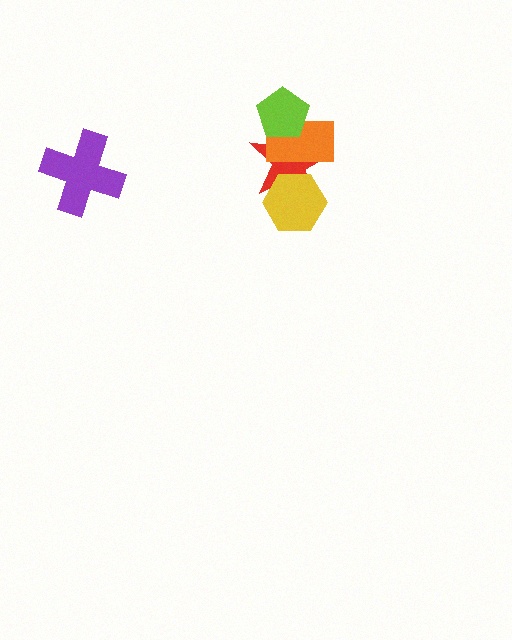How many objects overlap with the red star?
3 objects overlap with the red star.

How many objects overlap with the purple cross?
0 objects overlap with the purple cross.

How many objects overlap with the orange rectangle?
2 objects overlap with the orange rectangle.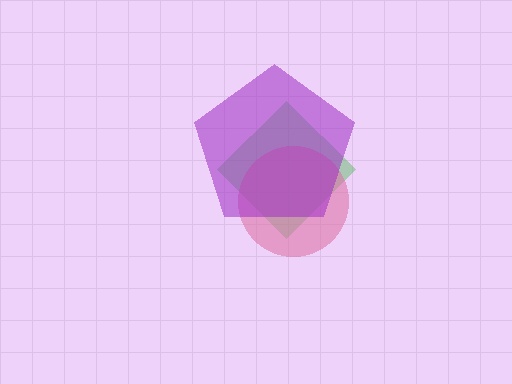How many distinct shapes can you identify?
There are 3 distinct shapes: a green diamond, a pink circle, a purple pentagon.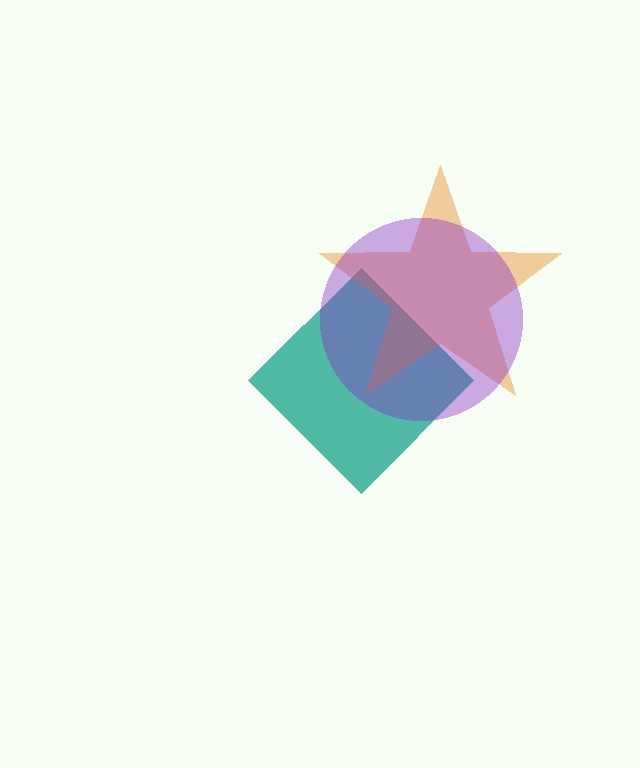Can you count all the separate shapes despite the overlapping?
Yes, there are 3 separate shapes.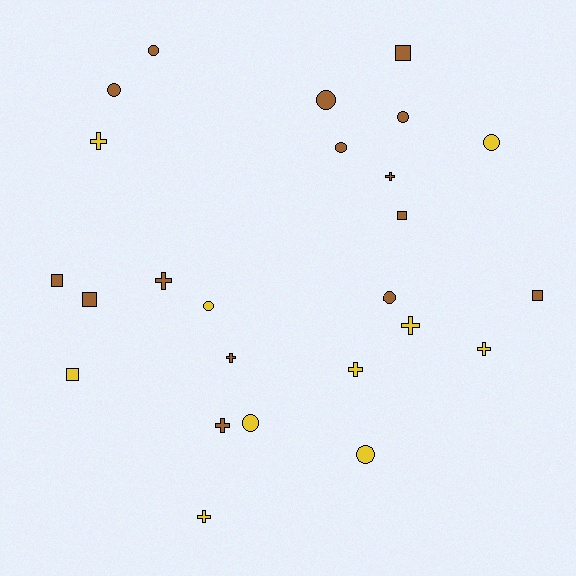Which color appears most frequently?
Brown, with 15 objects.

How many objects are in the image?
There are 25 objects.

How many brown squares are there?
There are 5 brown squares.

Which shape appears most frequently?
Circle, with 10 objects.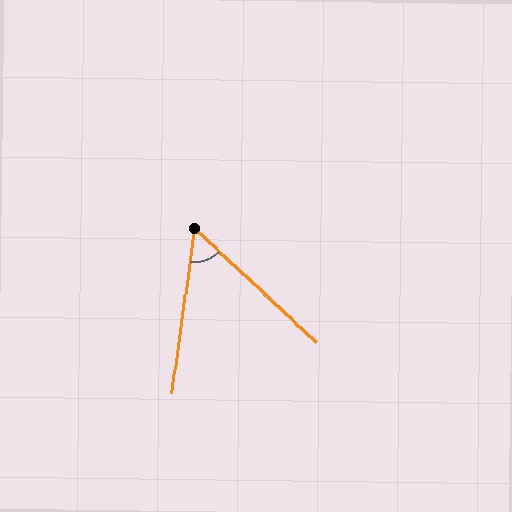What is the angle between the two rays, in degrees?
Approximately 55 degrees.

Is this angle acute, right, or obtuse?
It is acute.